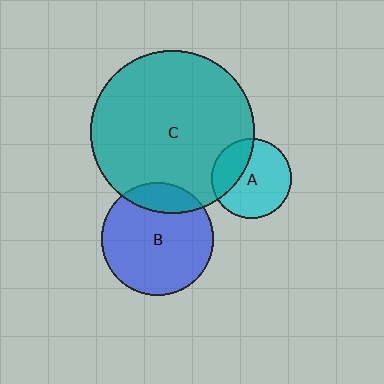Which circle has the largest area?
Circle C (teal).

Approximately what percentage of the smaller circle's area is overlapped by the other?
Approximately 30%.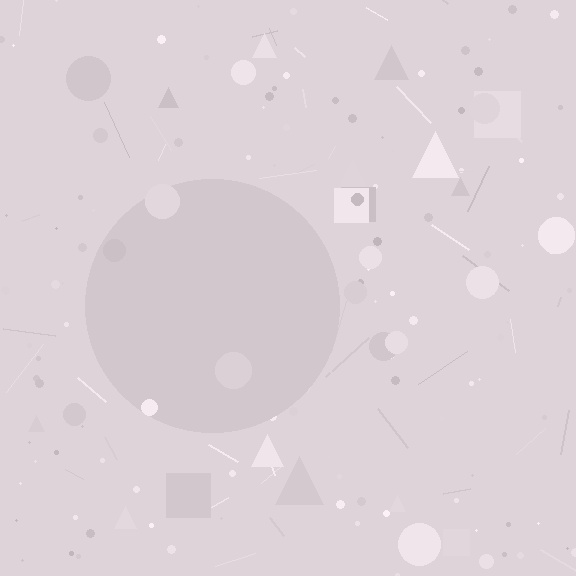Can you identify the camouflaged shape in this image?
The camouflaged shape is a circle.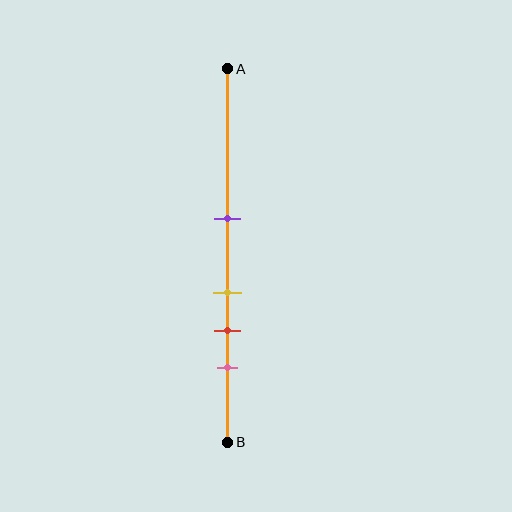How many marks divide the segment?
There are 4 marks dividing the segment.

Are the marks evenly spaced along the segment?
No, the marks are not evenly spaced.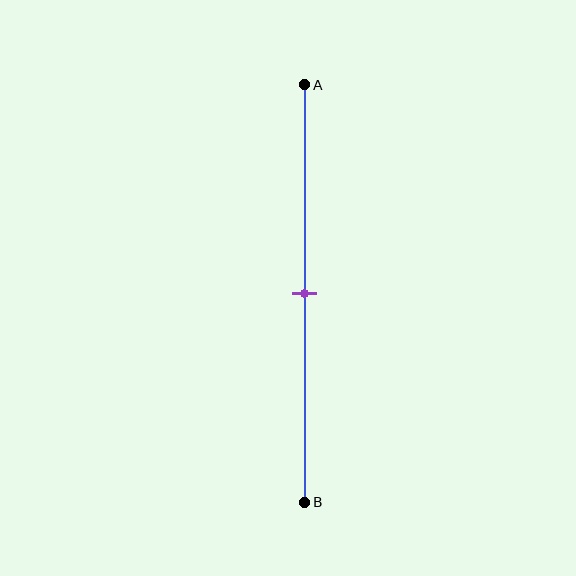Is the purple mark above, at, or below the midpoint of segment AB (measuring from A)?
The purple mark is approximately at the midpoint of segment AB.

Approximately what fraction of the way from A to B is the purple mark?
The purple mark is approximately 50% of the way from A to B.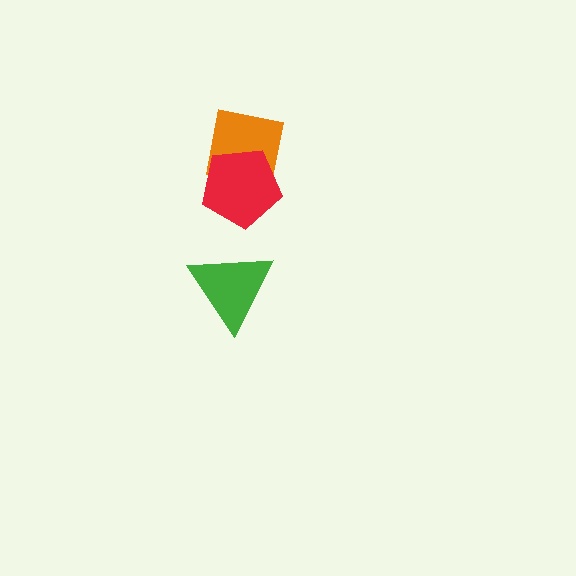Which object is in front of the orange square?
The red pentagon is in front of the orange square.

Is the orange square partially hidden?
Yes, it is partially covered by another shape.